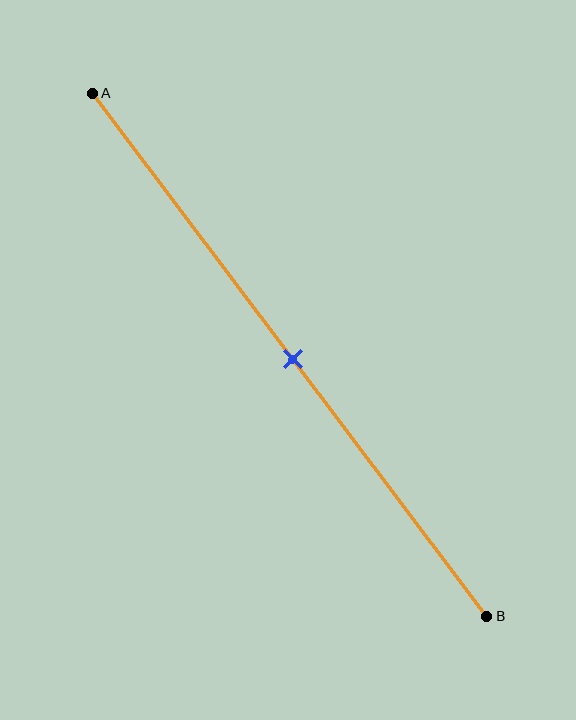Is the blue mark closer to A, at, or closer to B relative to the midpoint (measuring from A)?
The blue mark is approximately at the midpoint of segment AB.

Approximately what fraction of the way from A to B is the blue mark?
The blue mark is approximately 50% of the way from A to B.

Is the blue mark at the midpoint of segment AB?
Yes, the mark is approximately at the midpoint.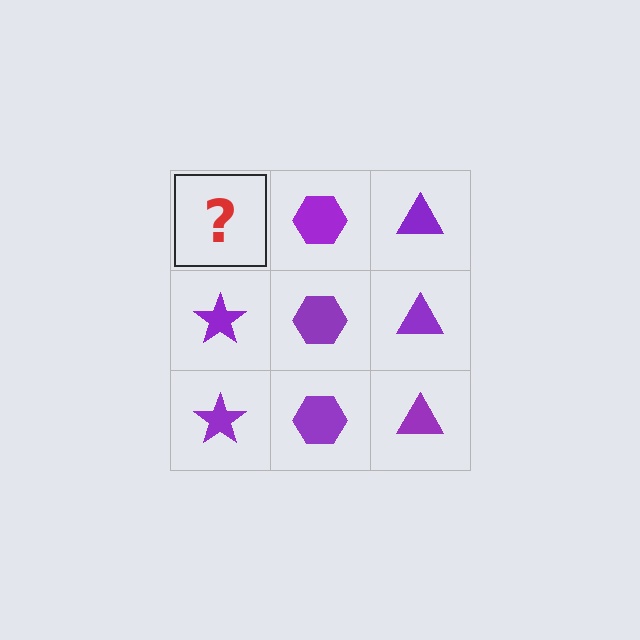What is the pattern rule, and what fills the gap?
The rule is that each column has a consistent shape. The gap should be filled with a purple star.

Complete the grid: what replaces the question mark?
The question mark should be replaced with a purple star.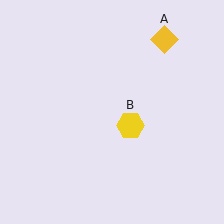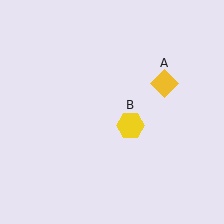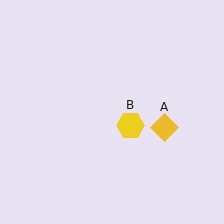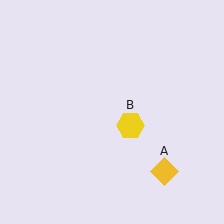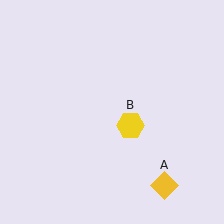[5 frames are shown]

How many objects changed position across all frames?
1 object changed position: yellow diamond (object A).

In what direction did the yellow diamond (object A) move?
The yellow diamond (object A) moved down.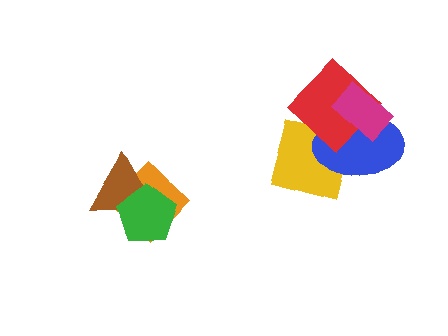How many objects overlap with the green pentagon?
2 objects overlap with the green pentagon.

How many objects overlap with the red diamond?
3 objects overlap with the red diamond.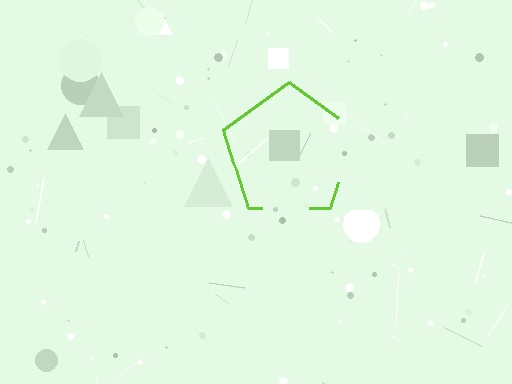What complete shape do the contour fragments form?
The contour fragments form a pentagon.